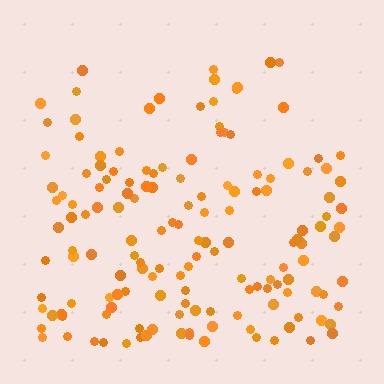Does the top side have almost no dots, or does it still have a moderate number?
Still a moderate number, just noticeably fewer than the bottom.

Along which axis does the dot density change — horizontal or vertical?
Vertical.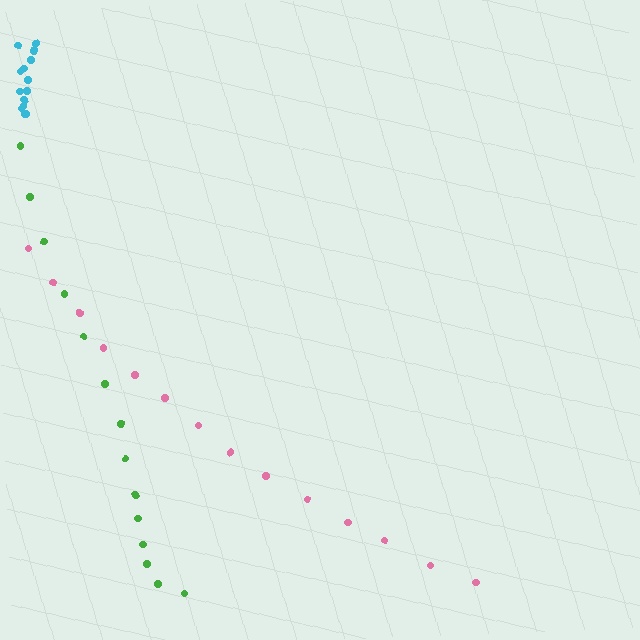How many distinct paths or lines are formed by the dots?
There are 3 distinct paths.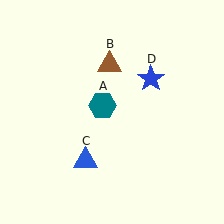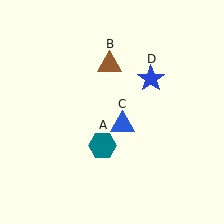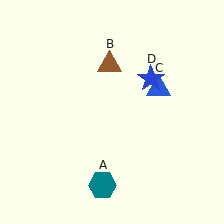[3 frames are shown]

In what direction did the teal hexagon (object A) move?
The teal hexagon (object A) moved down.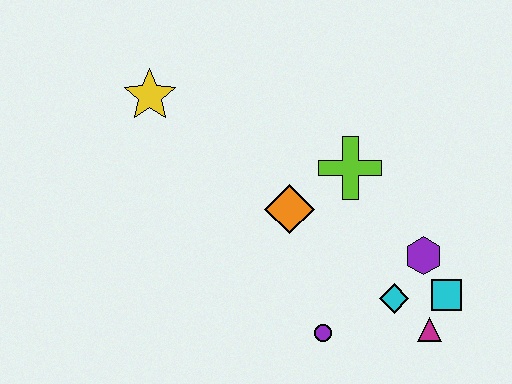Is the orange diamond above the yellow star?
No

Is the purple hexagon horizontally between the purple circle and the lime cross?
No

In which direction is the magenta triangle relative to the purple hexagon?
The magenta triangle is below the purple hexagon.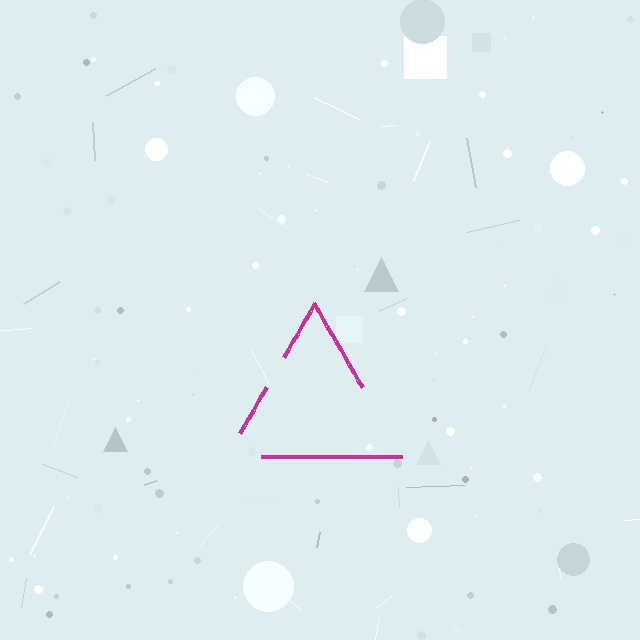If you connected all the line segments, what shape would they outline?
They would outline a triangle.